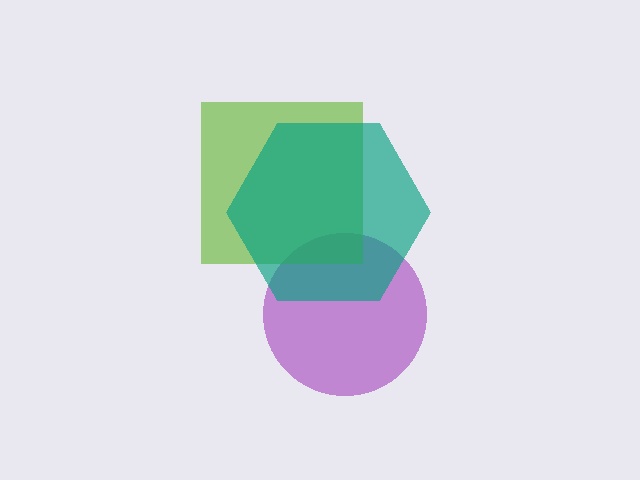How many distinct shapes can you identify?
There are 3 distinct shapes: a purple circle, a lime square, a teal hexagon.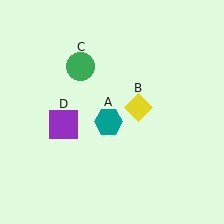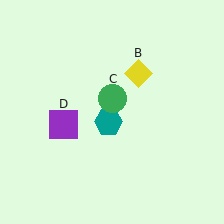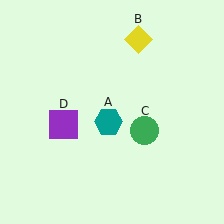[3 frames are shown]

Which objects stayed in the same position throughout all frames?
Teal hexagon (object A) and purple square (object D) remained stationary.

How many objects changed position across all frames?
2 objects changed position: yellow diamond (object B), green circle (object C).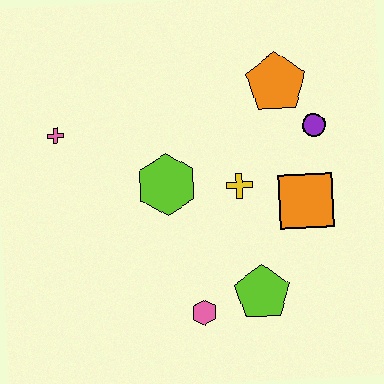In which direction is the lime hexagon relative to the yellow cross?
The lime hexagon is to the left of the yellow cross.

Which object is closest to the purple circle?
The orange pentagon is closest to the purple circle.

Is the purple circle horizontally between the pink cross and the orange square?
No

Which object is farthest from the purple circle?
The pink cross is farthest from the purple circle.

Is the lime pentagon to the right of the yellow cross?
Yes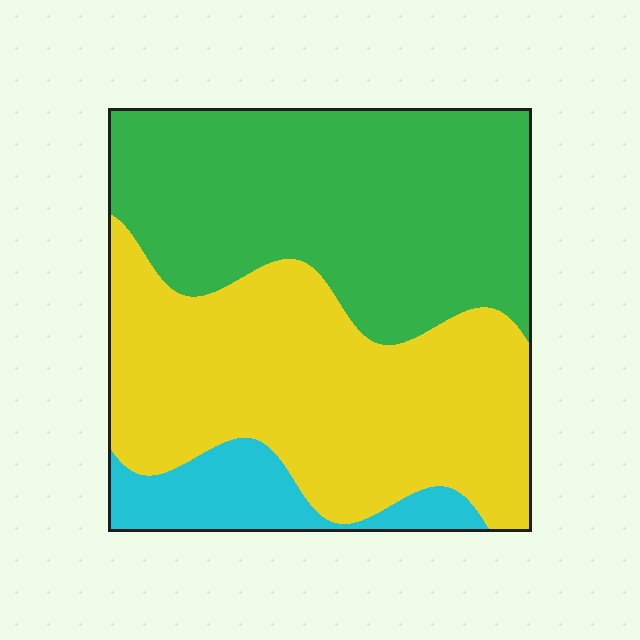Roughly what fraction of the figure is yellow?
Yellow covers 45% of the figure.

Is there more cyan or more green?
Green.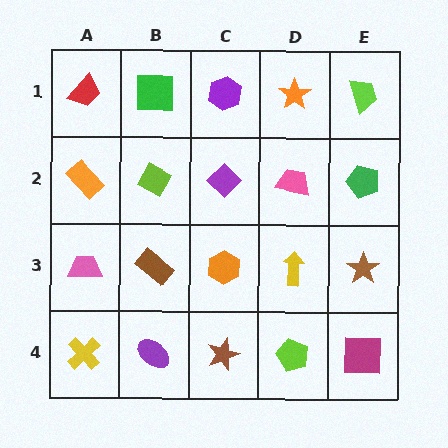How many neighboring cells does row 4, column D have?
3.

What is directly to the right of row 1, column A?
A green square.